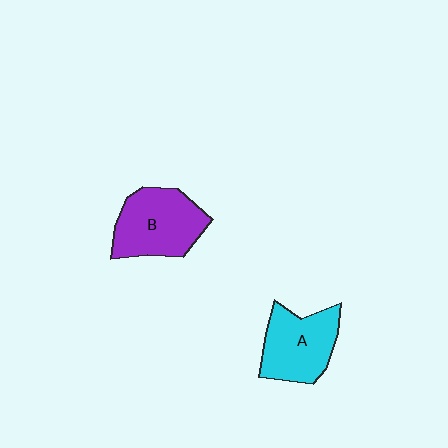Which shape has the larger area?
Shape B (purple).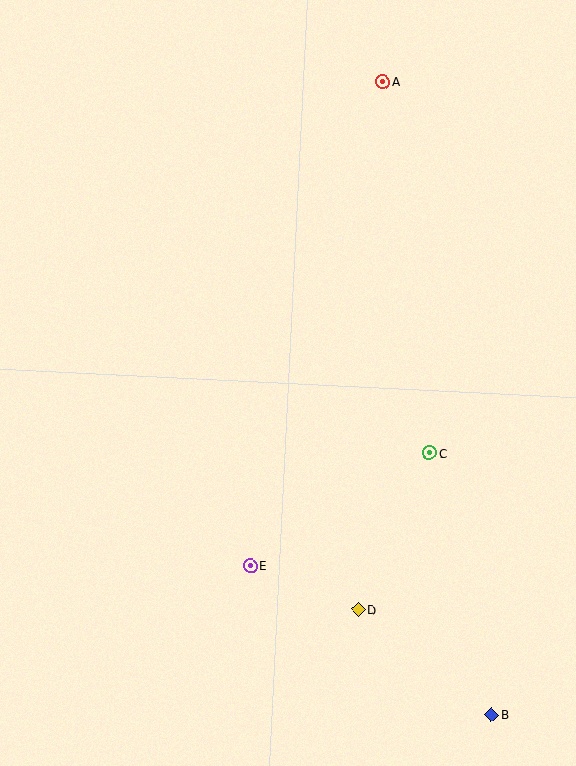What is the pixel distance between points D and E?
The distance between D and E is 117 pixels.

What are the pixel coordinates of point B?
Point B is at (492, 715).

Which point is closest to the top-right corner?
Point A is closest to the top-right corner.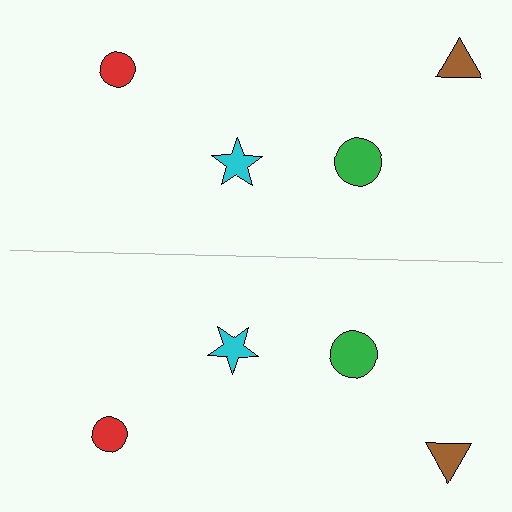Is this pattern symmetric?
Yes, this pattern has bilateral (reflection) symmetry.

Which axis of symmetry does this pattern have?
The pattern has a horizontal axis of symmetry running through the center of the image.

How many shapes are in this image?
There are 8 shapes in this image.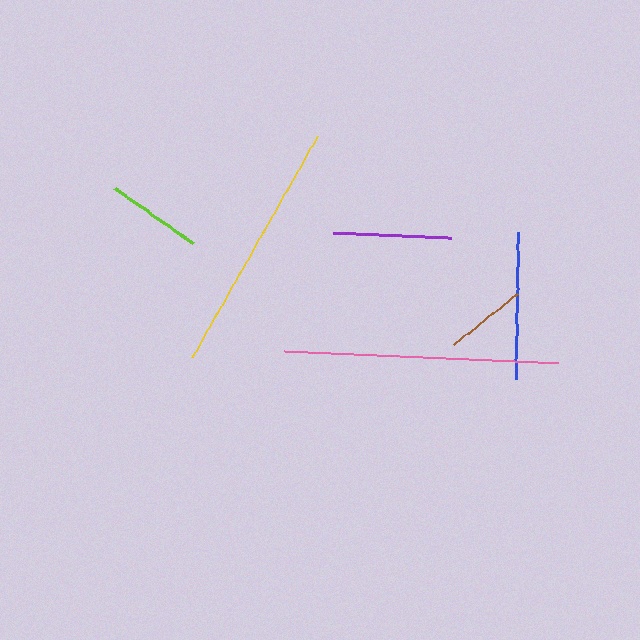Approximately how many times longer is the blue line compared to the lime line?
The blue line is approximately 1.5 times the length of the lime line.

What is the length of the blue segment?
The blue segment is approximately 147 pixels long.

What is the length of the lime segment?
The lime segment is approximately 97 pixels long.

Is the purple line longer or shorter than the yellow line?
The yellow line is longer than the purple line.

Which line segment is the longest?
The pink line is the longest at approximately 274 pixels.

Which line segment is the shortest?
The brown line is the shortest at approximately 82 pixels.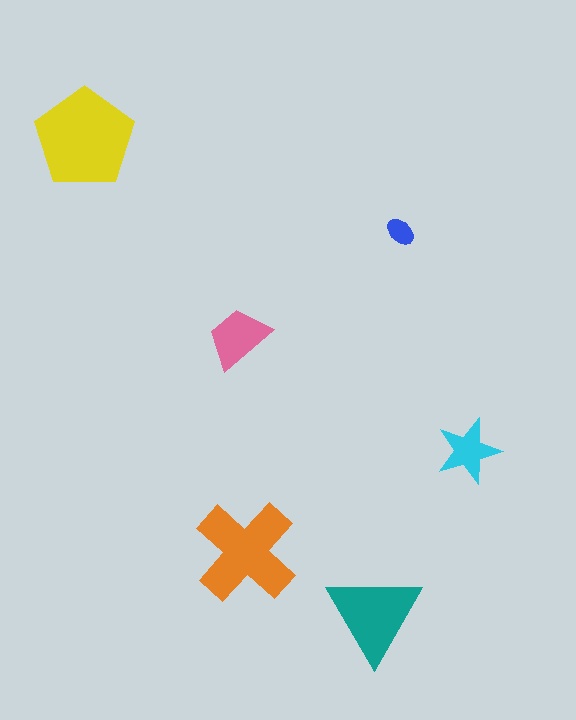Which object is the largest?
The yellow pentagon.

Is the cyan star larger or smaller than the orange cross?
Smaller.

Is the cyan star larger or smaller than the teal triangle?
Smaller.